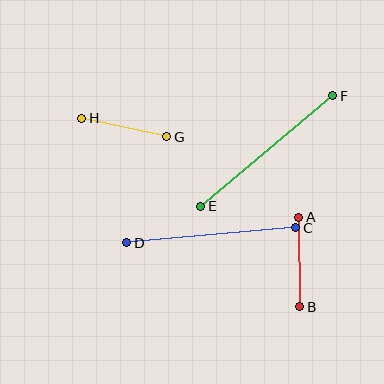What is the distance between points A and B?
The distance is approximately 89 pixels.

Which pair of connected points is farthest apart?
Points E and F are farthest apart.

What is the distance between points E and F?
The distance is approximately 172 pixels.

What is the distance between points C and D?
The distance is approximately 170 pixels.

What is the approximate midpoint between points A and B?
The midpoint is at approximately (299, 262) pixels.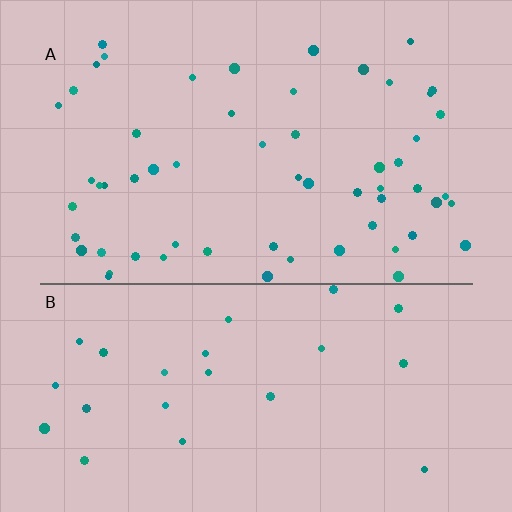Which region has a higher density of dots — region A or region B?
A (the top).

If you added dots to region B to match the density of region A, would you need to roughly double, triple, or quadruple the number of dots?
Approximately double.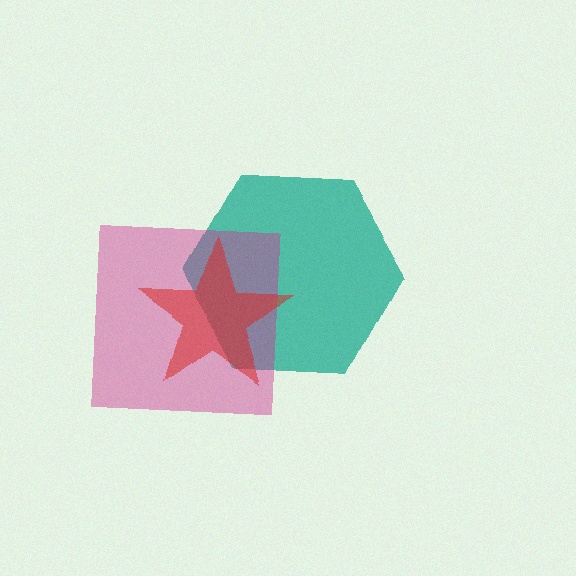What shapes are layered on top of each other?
The layered shapes are: a teal hexagon, a magenta square, a red star.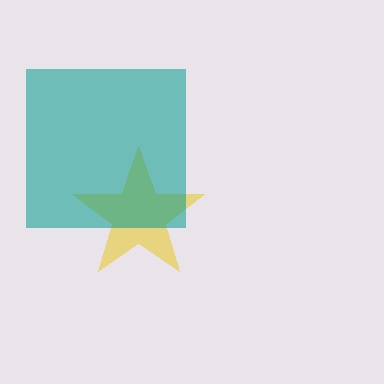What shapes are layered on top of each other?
The layered shapes are: a yellow star, a teal square.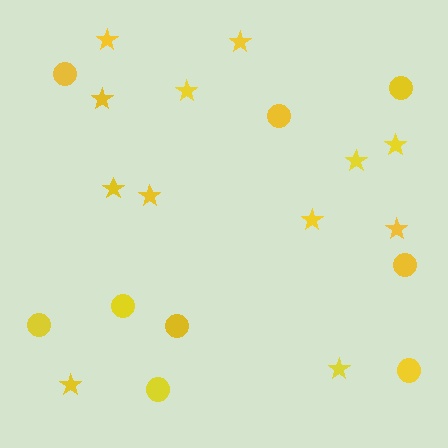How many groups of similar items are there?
There are 2 groups: one group of stars (12) and one group of circles (9).